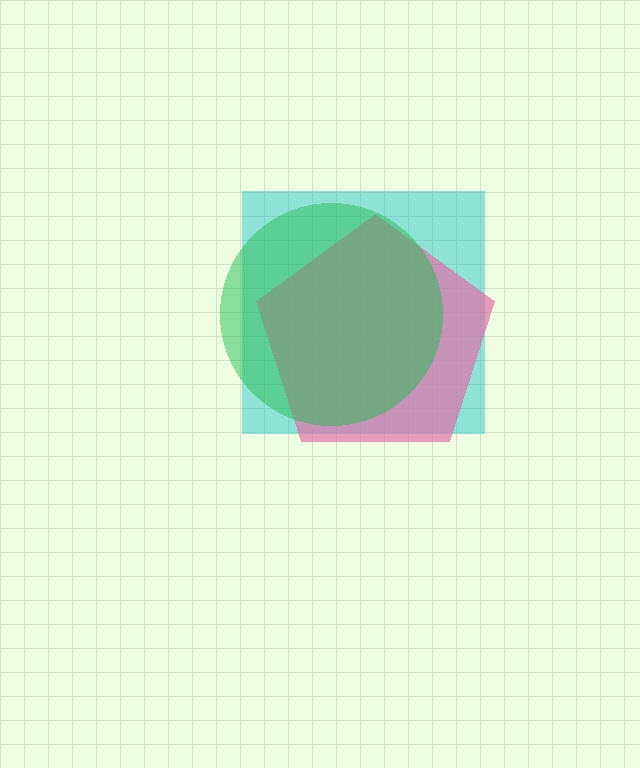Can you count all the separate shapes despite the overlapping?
Yes, there are 3 separate shapes.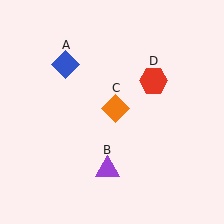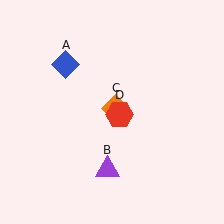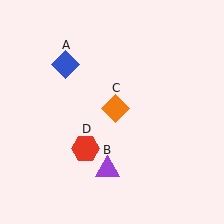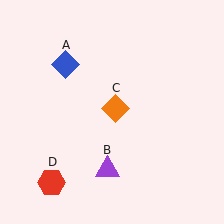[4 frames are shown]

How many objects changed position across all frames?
1 object changed position: red hexagon (object D).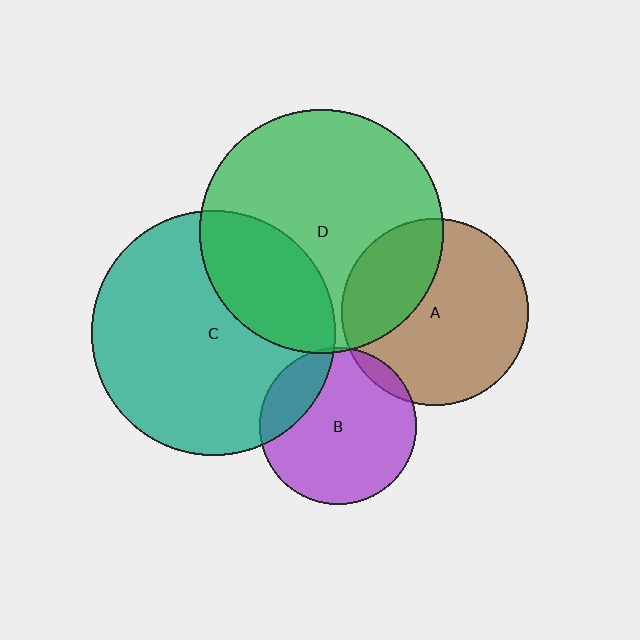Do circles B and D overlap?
Yes.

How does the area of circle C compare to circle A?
Approximately 1.7 times.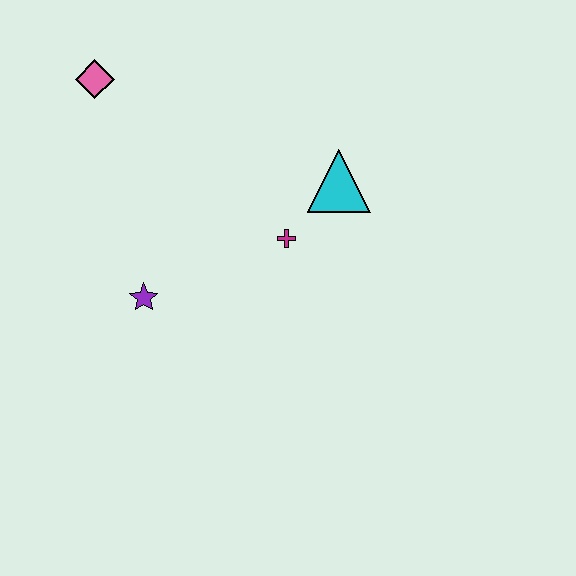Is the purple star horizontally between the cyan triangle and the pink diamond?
Yes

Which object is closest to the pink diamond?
The purple star is closest to the pink diamond.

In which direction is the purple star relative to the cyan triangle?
The purple star is to the left of the cyan triangle.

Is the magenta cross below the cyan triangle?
Yes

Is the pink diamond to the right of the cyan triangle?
No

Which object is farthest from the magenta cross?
The pink diamond is farthest from the magenta cross.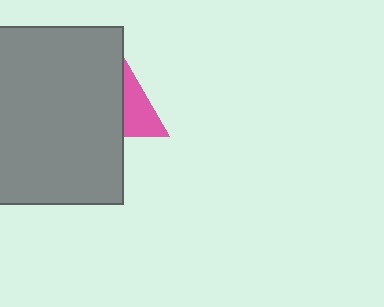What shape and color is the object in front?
The object in front is a gray rectangle.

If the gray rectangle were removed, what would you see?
You would see the complete pink triangle.